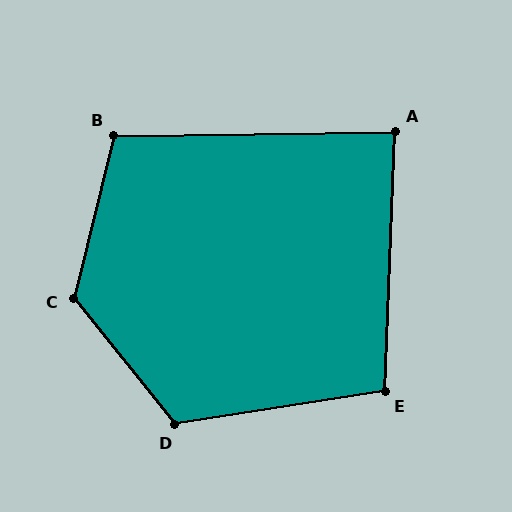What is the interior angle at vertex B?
Approximately 104 degrees (obtuse).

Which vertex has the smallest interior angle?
A, at approximately 87 degrees.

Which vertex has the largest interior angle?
C, at approximately 128 degrees.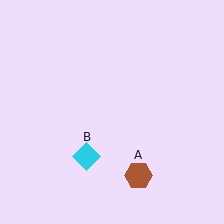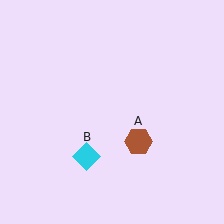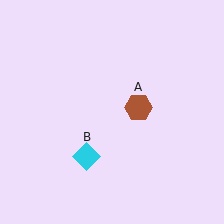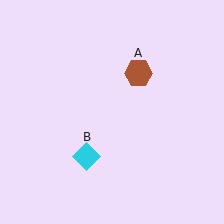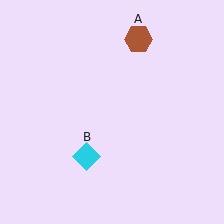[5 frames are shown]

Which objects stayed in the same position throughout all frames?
Cyan diamond (object B) remained stationary.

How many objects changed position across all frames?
1 object changed position: brown hexagon (object A).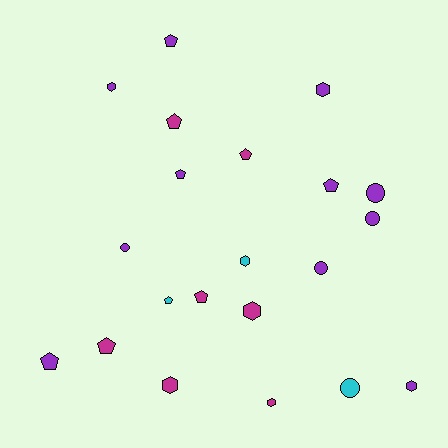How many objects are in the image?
There are 21 objects.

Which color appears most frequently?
Purple, with 11 objects.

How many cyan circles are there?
There is 1 cyan circle.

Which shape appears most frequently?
Pentagon, with 9 objects.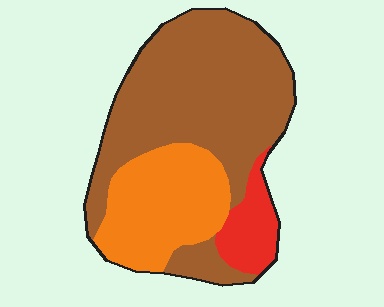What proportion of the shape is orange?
Orange takes up about one quarter (1/4) of the shape.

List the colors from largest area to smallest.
From largest to smallest: brown, orange, red.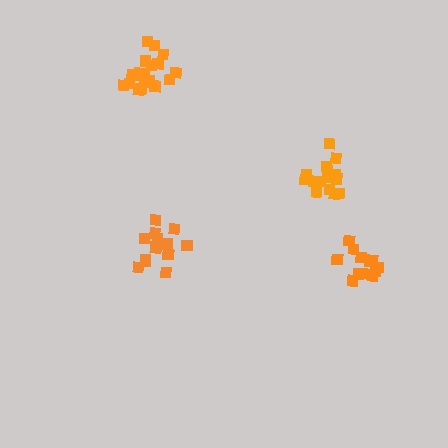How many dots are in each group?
Group 1: 19 dots, Group 2: 16 dots, Group 3: 13 dots, Group 4: 13 dots (61 total).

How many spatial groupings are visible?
There are 4 spatial groupings.